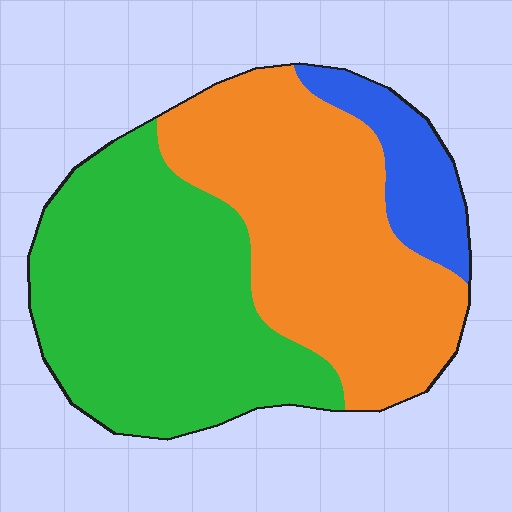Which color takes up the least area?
Blue, at roughly 10%.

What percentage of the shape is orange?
Orange covers 43% of the shape.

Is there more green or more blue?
Green.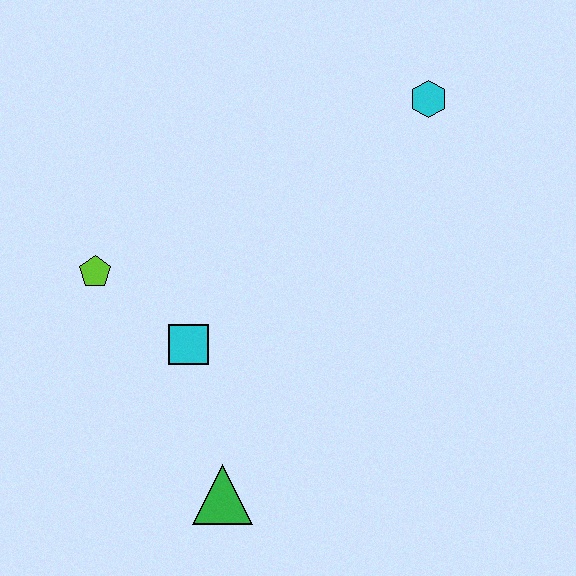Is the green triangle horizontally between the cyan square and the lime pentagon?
No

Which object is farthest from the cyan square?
The cyan hexagon is farthest from the cyan square.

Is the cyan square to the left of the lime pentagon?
No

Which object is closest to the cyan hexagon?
The cyan square is closest to the cyan hexagon.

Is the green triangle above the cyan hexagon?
No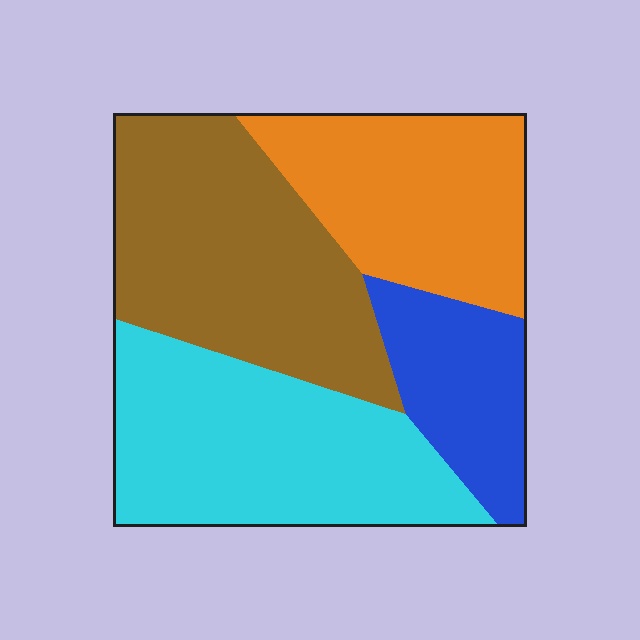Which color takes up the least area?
Blue, at roughly 15%.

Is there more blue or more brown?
Brown.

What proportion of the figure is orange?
Orange covers 24% of the figure.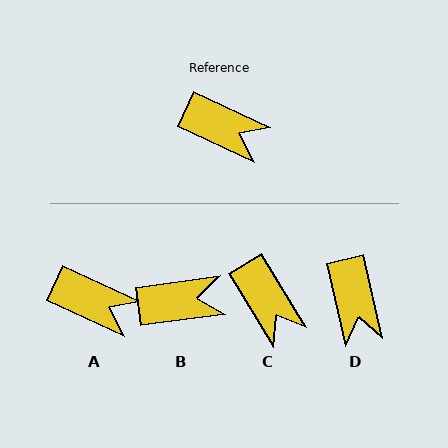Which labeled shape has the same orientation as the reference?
A.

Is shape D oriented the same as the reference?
No, it is off by about 52 degrees.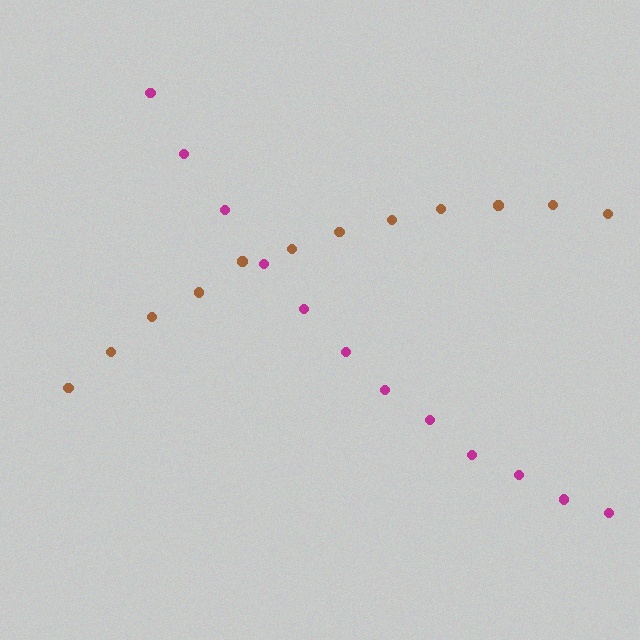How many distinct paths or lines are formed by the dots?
There are 2 distinct paths.